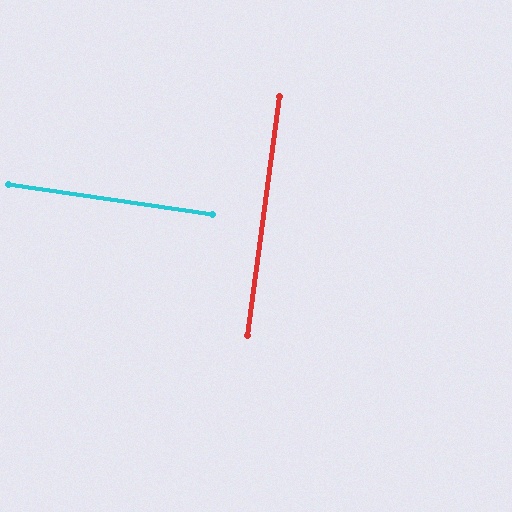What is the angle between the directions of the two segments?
Approximately 89 degrees.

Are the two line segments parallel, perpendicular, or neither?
Perpendicular — they meet at approximately 89°.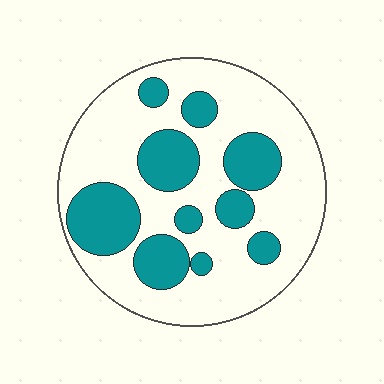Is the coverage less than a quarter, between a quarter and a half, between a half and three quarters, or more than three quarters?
Between a quarter and a half.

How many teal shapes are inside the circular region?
10.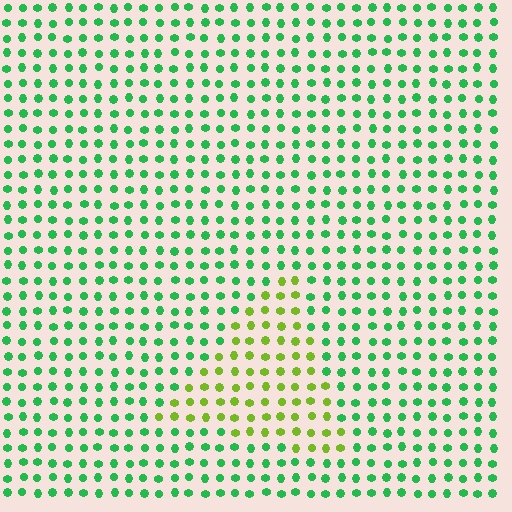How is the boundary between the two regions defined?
The boundary is defined purely by a slight shift in hue (about 49 degrees). Spacing, size, and orientation are identical on both sides.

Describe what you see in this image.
The image is filled with small green elements in a uniform arrangement. A triangle-shaped region is visible where the elements are tinted to a slightly different hue, forming a subtle color boundary.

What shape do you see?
I see a triangle.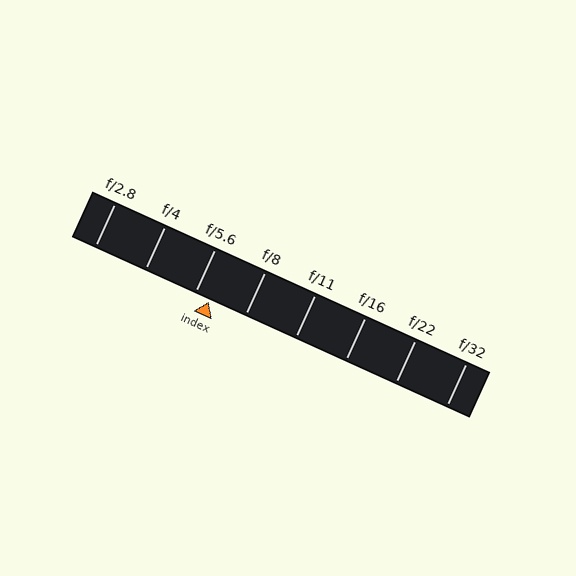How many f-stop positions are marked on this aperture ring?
There are 8 f-stop positions marked.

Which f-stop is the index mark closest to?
The index mark is closest to f/5.6.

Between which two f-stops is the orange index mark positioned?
The index mark is between f/5.6 and f/8.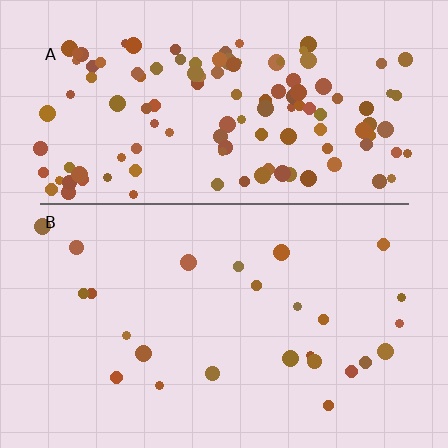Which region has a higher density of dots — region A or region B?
A (the top).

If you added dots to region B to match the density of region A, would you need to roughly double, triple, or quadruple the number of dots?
Approximately quadruple.